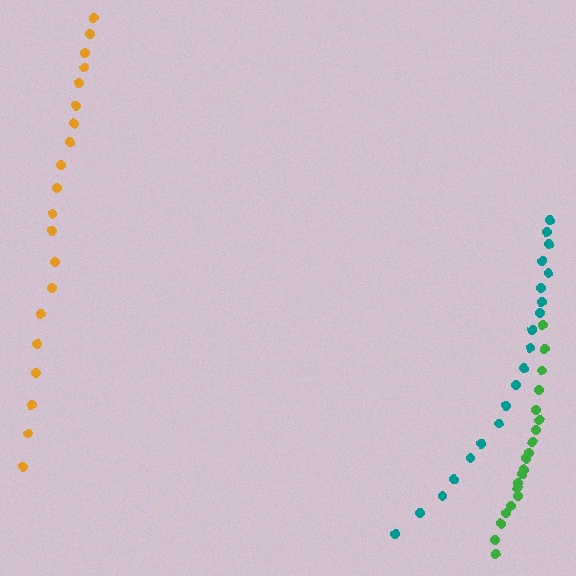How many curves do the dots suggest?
There are 3 distinct paths.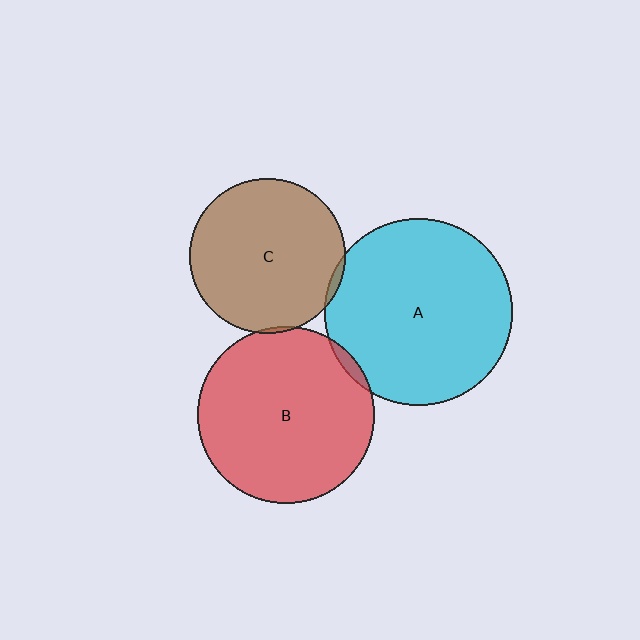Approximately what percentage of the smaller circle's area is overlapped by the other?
Approximately 5%.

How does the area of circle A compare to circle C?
Approximately 1.5 times.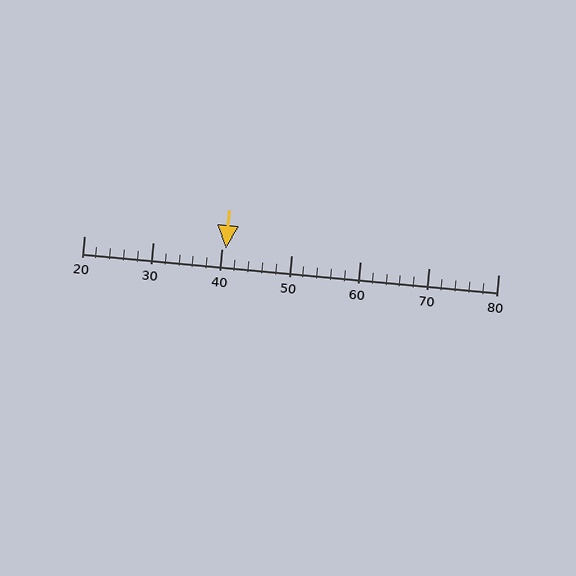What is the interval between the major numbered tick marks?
The major tick marks are spaced 10 units apart.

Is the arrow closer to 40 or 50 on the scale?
The arrow is closer to 40.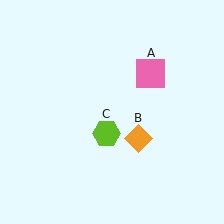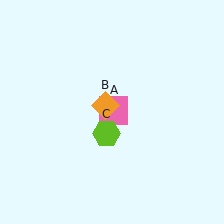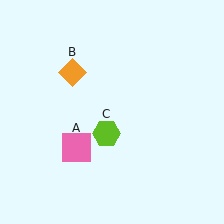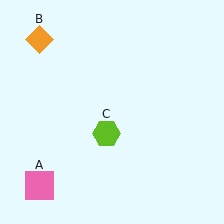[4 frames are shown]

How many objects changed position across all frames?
2 objects changed position: pink square (object A), orange diamond (object B).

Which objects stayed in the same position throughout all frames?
Lime hexagon (object C) remained stationary.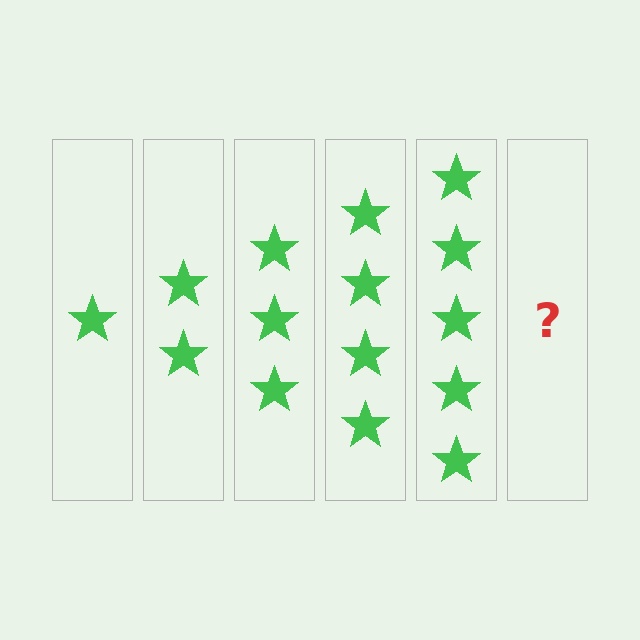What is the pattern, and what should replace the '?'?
The pattern is that each step adds one more star. The '?' should be 6 stars.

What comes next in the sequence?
The next element should be 6 stars.